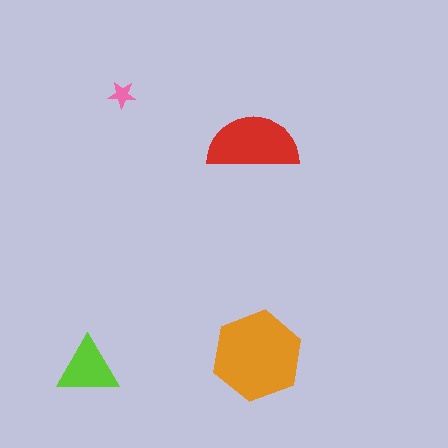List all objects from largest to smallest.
The orange hexagon, the red semicircle, the lime triangle, the pink star.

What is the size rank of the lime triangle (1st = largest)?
3rd.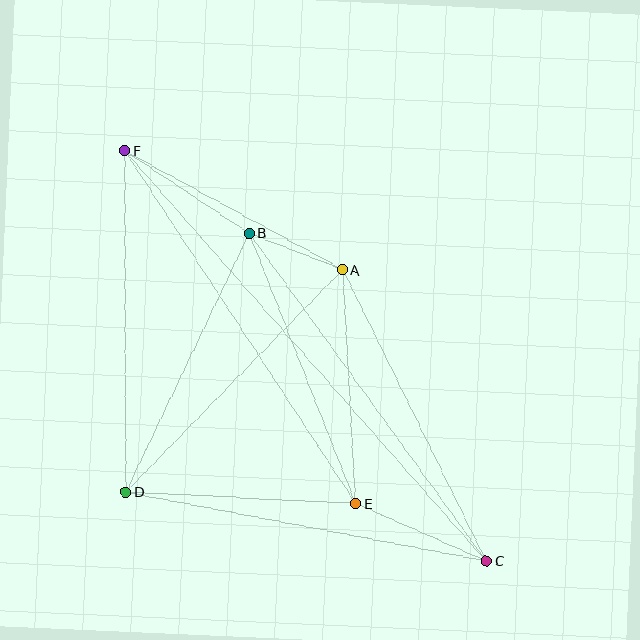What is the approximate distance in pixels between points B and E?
The distance between B and E is approximately 291 pixels.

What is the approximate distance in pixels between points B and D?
The distance between B and D is approximately 286 pixels.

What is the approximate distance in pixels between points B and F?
The distance between B and F is approximately 149 pixels.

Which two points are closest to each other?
Points A and B are closest to each other.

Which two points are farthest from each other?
Points C and F are farthest from each other.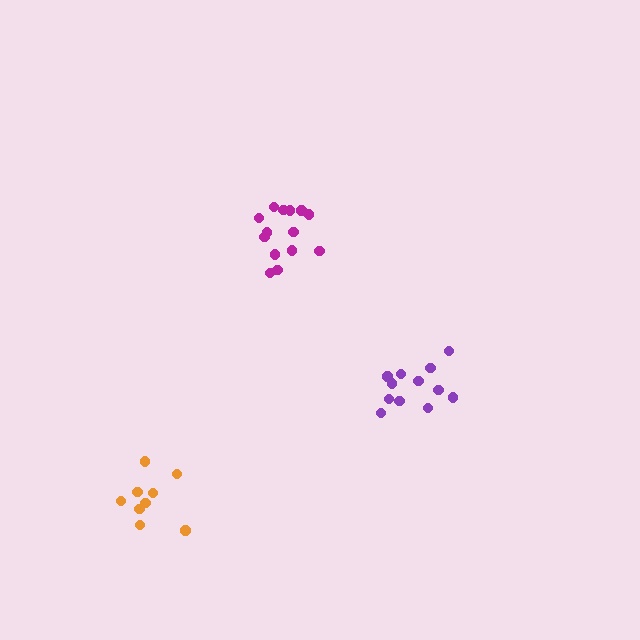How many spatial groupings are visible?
There are 3 spatial groupings.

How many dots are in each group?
Group 1: 9 dots, Group 2: 14 dots, Group 3: 12 dots (35 total).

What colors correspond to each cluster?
The clusters are colored: orange, magenta, purple.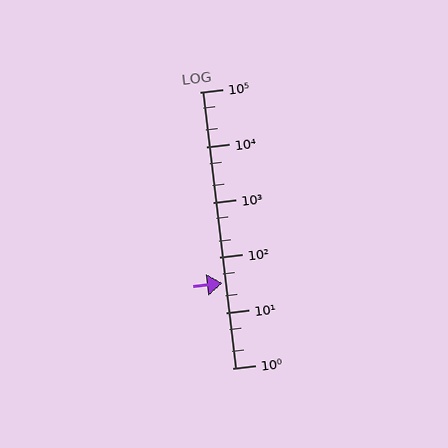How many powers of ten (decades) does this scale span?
The scale spans 5 decades, from 1 to 100000.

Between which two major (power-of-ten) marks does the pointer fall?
The pointer is between 10 and 100.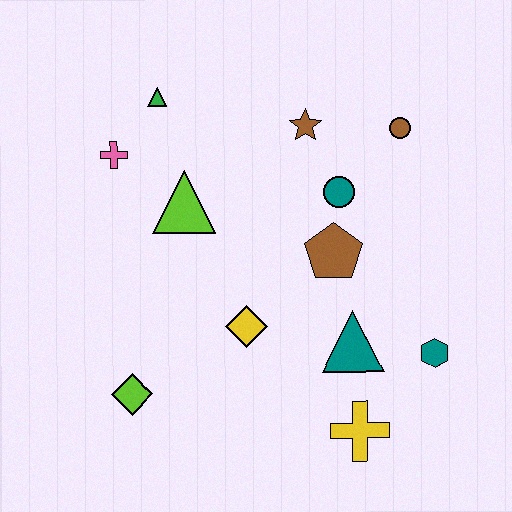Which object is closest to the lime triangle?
The pink cross is closest to the lime triangle.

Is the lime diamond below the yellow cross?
No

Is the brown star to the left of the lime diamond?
No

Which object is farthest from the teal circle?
The lime diamond is farthest from the teal circle.